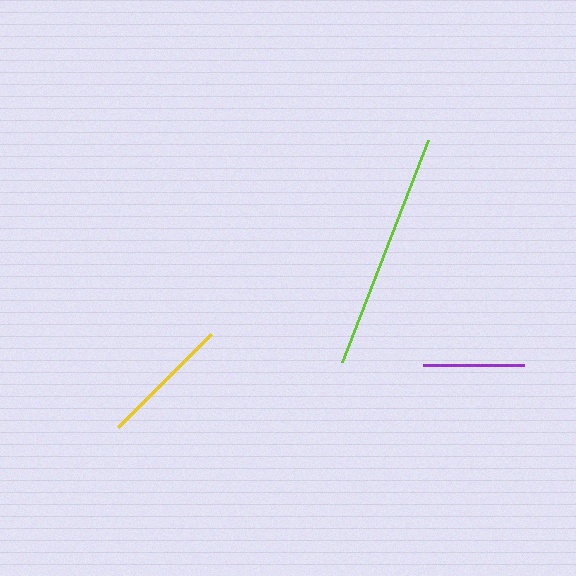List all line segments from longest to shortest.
From longest to shortest: lime, yellow, purple.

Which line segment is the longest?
The lime line is the longest at approximately 238 pixels.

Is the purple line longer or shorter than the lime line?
The lime line is longer than the purple line.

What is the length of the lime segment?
The lime segment is approximately 238 pixels long.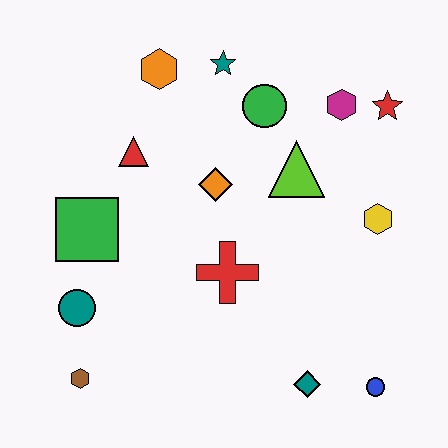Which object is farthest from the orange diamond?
The blue circle is farthest from the orange diamond.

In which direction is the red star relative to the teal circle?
The red star is to the right of the teal circle.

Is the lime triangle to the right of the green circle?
Yes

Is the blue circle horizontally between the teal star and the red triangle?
No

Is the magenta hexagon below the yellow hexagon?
No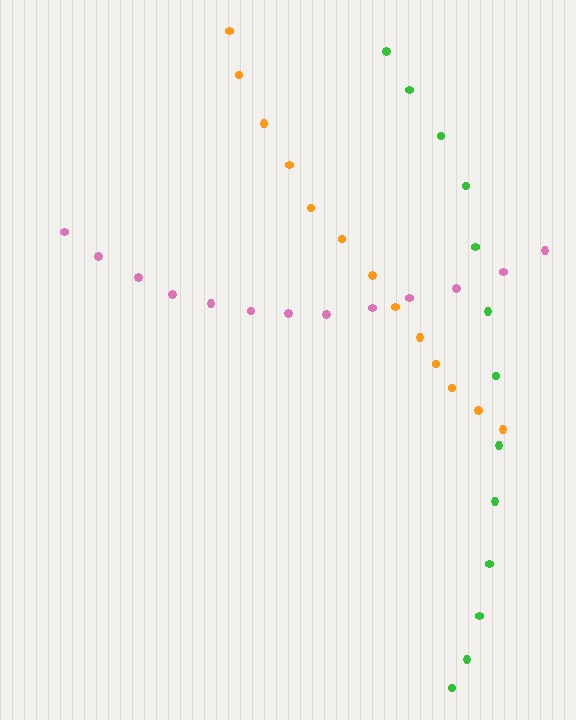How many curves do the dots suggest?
There are 3 distinct paths.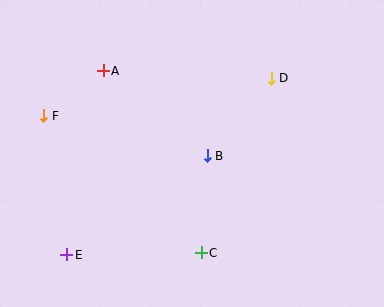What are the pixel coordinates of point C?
Point C is at (201, 253).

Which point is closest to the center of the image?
Point B at (207, 156) is closest to the center.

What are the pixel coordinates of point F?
Point F is at (44, 116).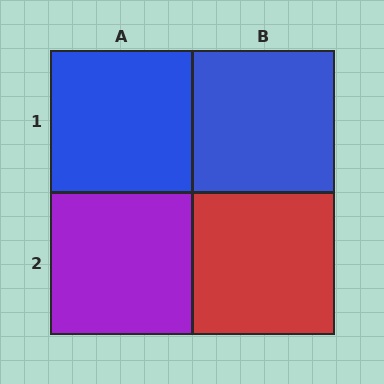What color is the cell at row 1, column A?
Blue.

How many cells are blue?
2 cells are blue.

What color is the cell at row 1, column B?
Blue.